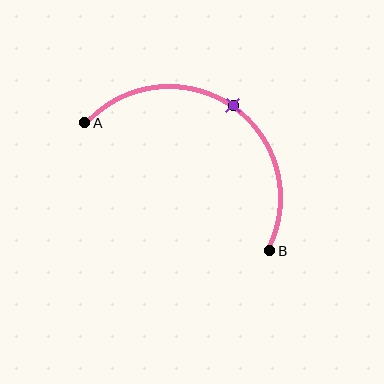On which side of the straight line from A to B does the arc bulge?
The arc bulges above and to the right of the straight line connecting A and B.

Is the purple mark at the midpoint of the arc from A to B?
Yes. The purple mark lies on the arc at equal arc-length from both A and B — it is the arc midpoint.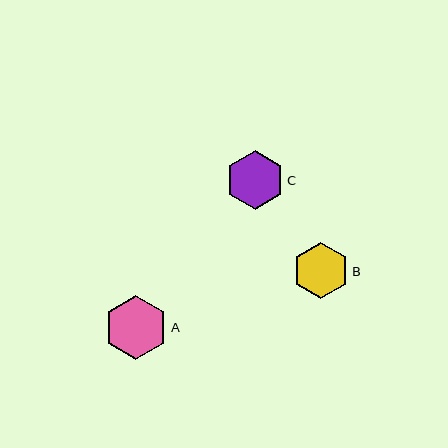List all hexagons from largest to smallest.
From largest to smallest: A, C, B.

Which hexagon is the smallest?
Hexagon B is the smallest with a size of approximately 56 pixels.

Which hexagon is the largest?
Hexagon A is the largest with a size of approximately 64 pixels.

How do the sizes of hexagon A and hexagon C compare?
Hexagon A and hexagon C are approximately the same size.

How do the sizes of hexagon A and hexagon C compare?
Hexagon A and hexagon C are approximately the same size.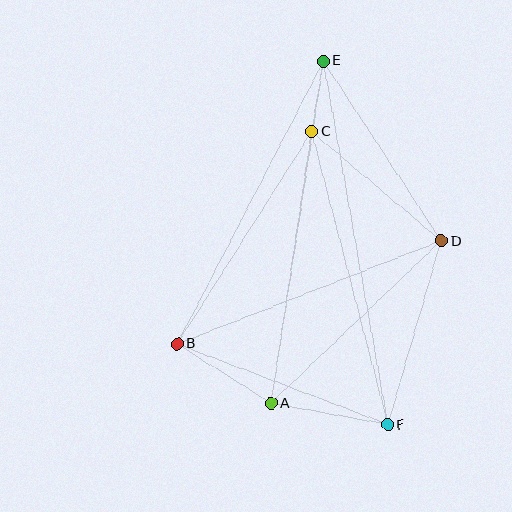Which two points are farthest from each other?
Points E and F are farthest from each other.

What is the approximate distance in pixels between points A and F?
The distance between A and F is approximately 119 pixels.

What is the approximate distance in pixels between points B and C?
The distance between B and C is approximately 251 pixels.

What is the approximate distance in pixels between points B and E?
The distance between B and E is approximately 318 pixels.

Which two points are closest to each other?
Points C and E are closest to each other.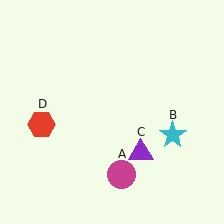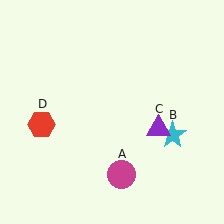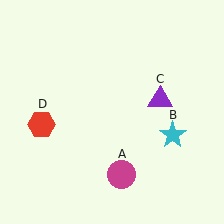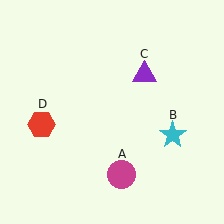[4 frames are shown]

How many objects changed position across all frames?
1 object changed position: purple triangle (object C).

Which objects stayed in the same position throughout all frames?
Magenta circle (object A) and cyan star (object B) and red hexagon (object D) remained stationary.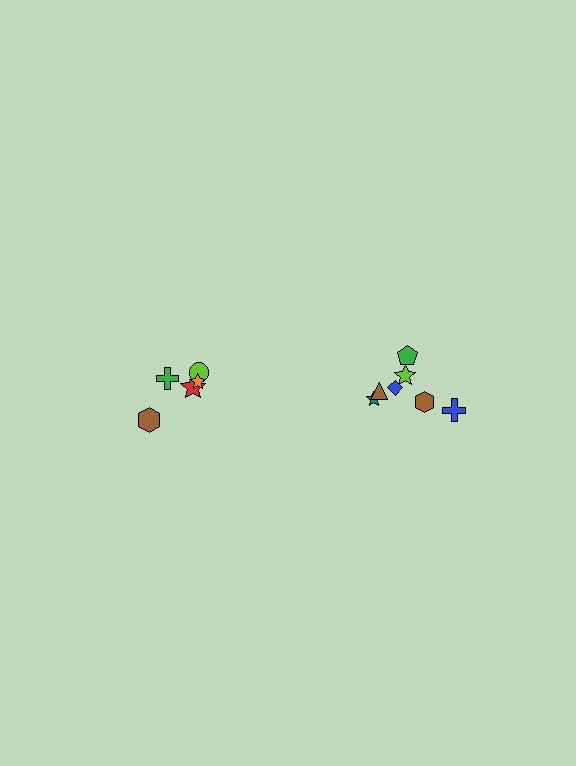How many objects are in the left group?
There are 5 objects.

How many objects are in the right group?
There are 7 objects.